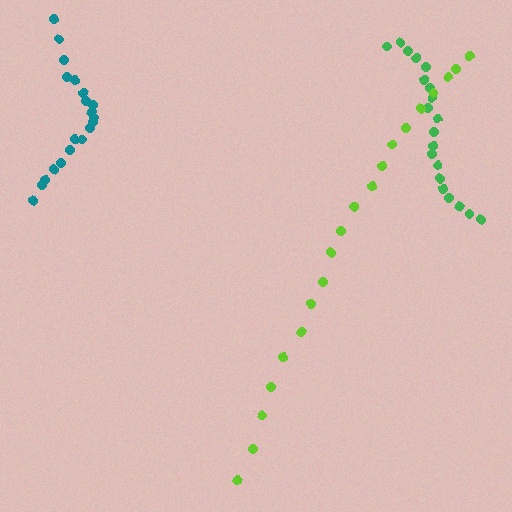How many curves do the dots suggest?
There are 3 distinct paths.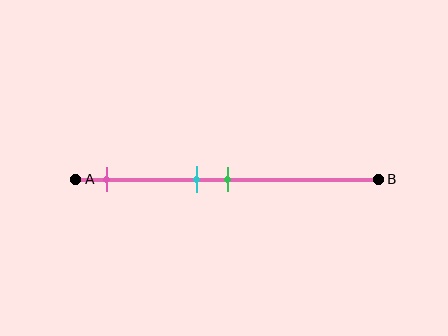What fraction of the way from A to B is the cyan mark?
The cyan mark is approximately 40% (0.4) of the way from A to B.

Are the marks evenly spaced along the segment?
No, the marks are not evenly spaced.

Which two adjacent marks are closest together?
The cyan and green marks are the closest adjacent pair.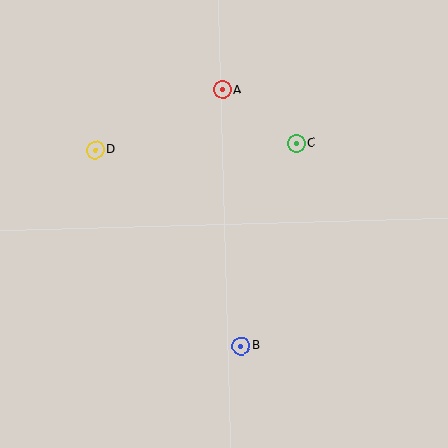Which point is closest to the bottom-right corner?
Point B is closest to the bottom-right corner.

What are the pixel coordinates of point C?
Point C is at (296, 143).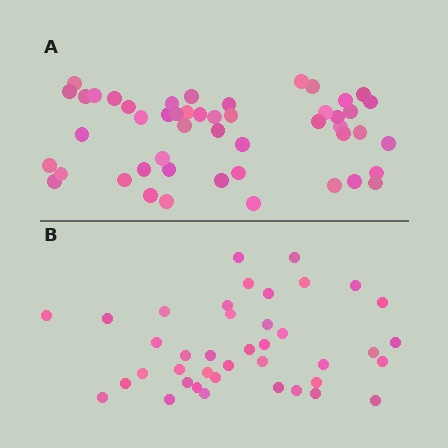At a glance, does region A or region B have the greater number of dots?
Region A (the top region) has more dots.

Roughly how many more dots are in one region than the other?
Region A has roughly 8 or so more dots than region B.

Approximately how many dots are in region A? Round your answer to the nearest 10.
About 50 dots. (The exact count is 49, which rounds to 50.)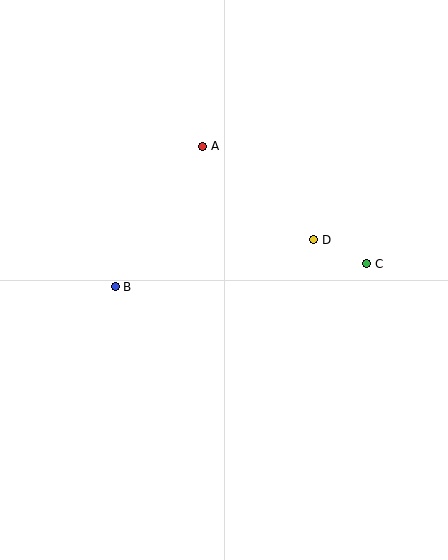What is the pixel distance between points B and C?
The distance between B and C is 253 pixels.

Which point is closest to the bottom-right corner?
Point C is closest to the bottom-right corner.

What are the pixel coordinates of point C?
Point C is at (367, 264).